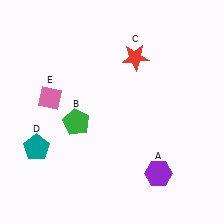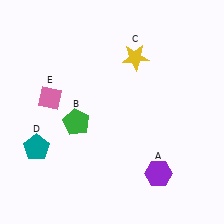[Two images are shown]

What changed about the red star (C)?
In Image 1, C is red. In Image 2, it changed to yellow.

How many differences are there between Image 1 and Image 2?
There is 1 difference between the two images.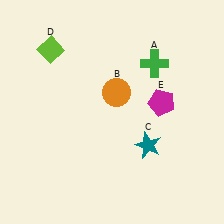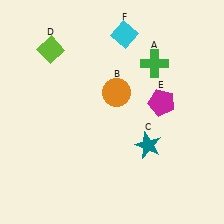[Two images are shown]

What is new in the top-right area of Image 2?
A cyan diamond (F) was added in the top-right area of Image 2.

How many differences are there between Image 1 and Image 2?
There is 1 difference between the two images.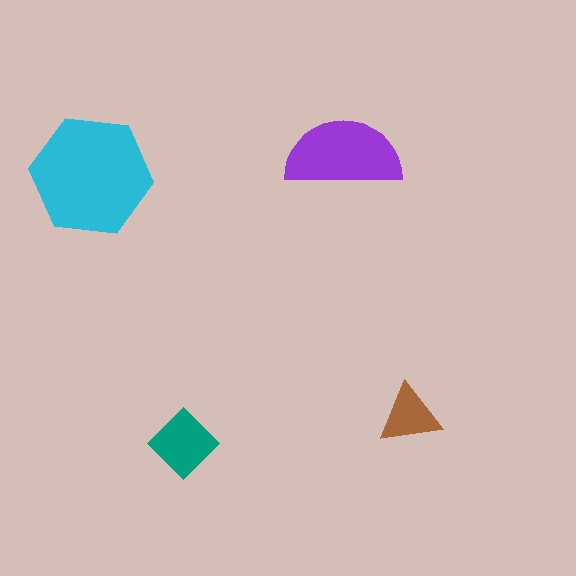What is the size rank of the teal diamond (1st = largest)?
3rd.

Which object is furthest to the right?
The brown triangle is rightmost.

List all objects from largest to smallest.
The cyan hexagon, the purple semicircle, the teal diamond, the brown triangle.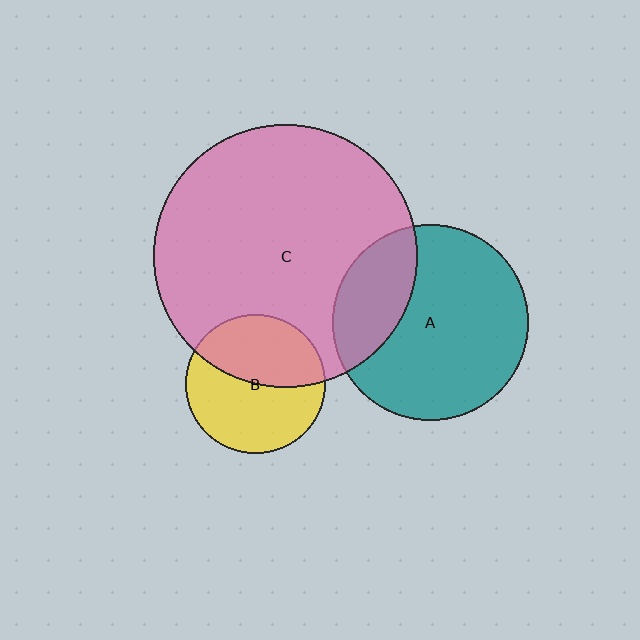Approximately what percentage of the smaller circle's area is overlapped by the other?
Approximately 25%.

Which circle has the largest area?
Circle C (pink).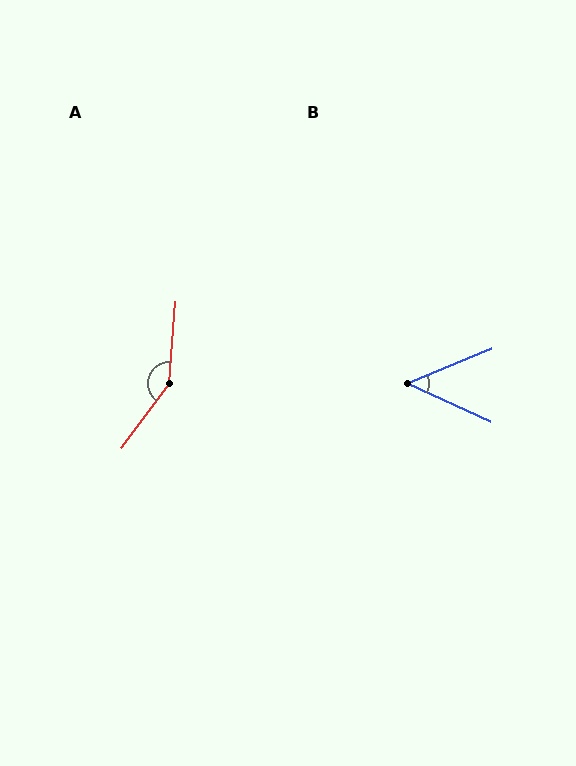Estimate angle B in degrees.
Approximately 47 degrees.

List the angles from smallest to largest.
B (47°), A (147°).